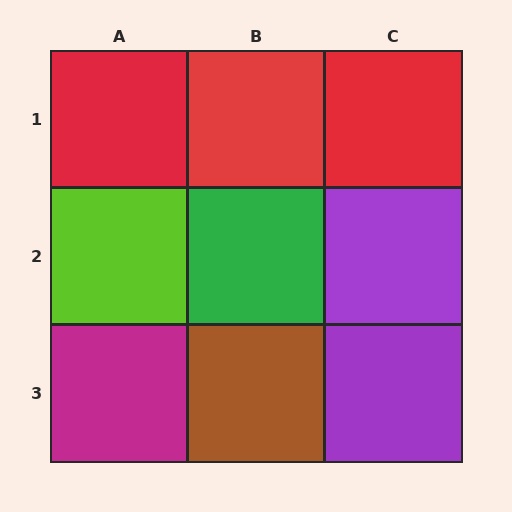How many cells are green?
1 cell is green.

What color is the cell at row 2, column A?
Lime.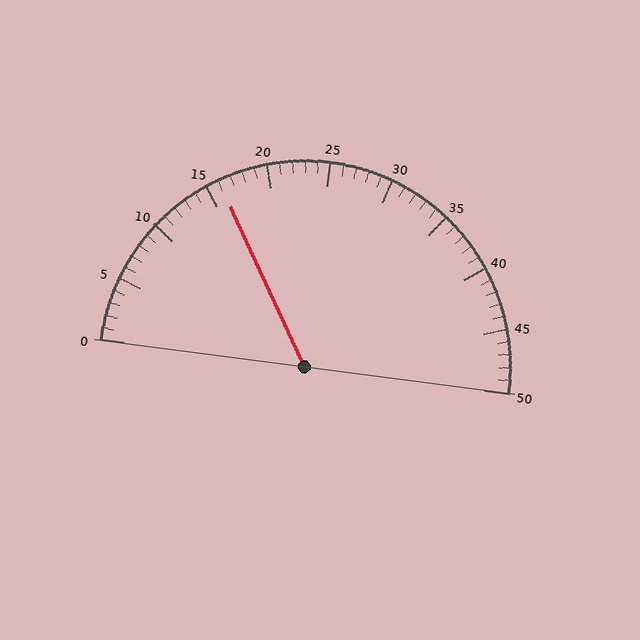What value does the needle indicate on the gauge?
The needle indicates approximately 16.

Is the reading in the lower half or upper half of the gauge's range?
The reading is in the lower half of the range (0 to 50).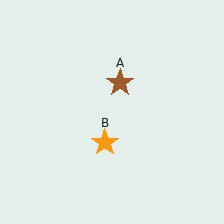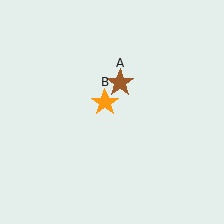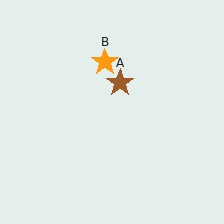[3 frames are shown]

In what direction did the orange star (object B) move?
The orange star (object B) moved up.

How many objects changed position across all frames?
1 object changed position: orange star (object B).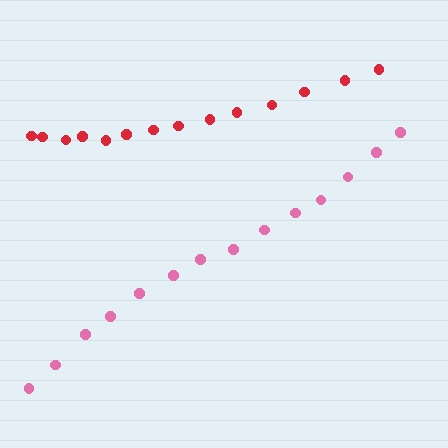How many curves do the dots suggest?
There are 2 distinct paths.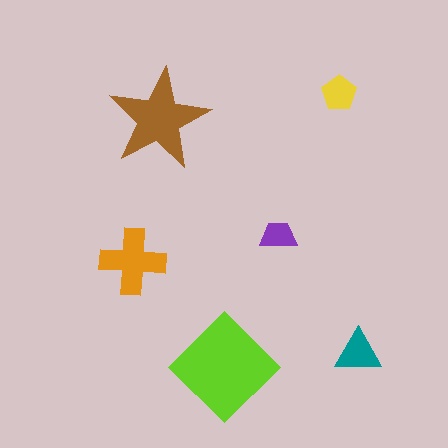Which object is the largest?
The lime diamond.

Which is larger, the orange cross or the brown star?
The brown star.